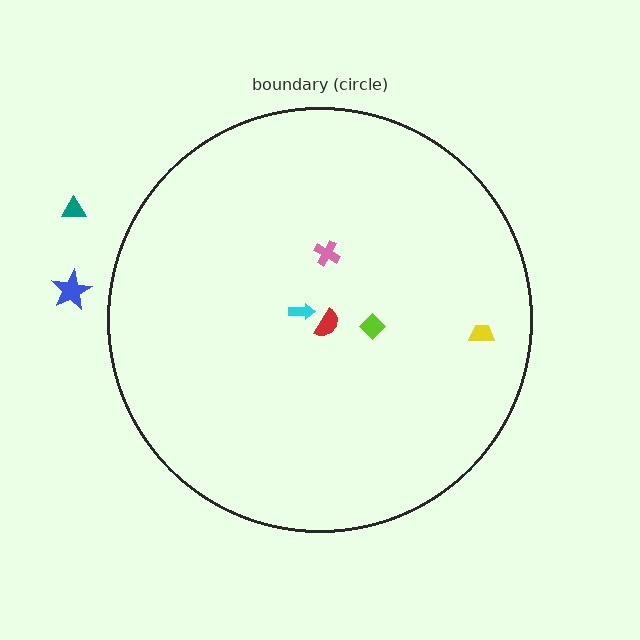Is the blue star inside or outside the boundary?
Outside.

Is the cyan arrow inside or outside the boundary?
Inside.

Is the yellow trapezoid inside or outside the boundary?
Inside.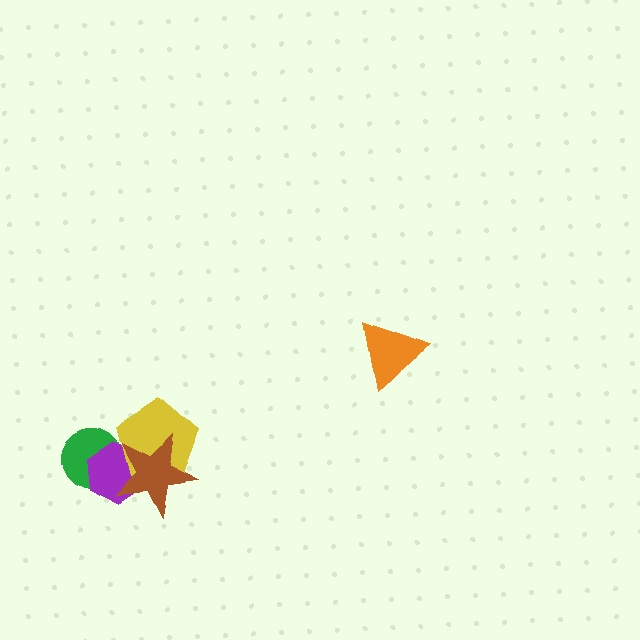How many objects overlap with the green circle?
2 objects overlap with the green circle.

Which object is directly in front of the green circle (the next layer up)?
The purple hexagon is directly in front of the green circle.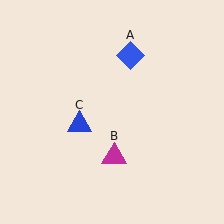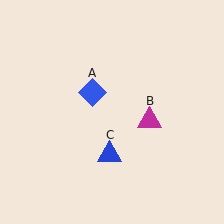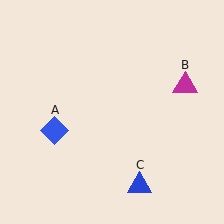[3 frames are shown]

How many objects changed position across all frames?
3 objects changed position: blue diamond (object A), magenta triangle (object B), blue triangle (object C).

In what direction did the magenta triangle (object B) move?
The magenta triangle (object B) moved up and to the right.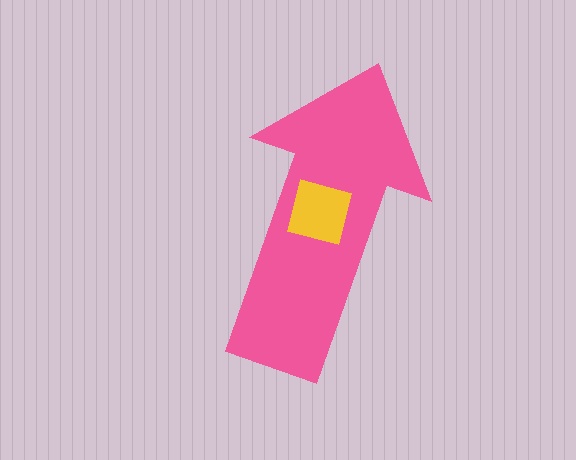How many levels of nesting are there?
2.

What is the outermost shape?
The pink arrow.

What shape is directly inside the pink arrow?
The yellow square.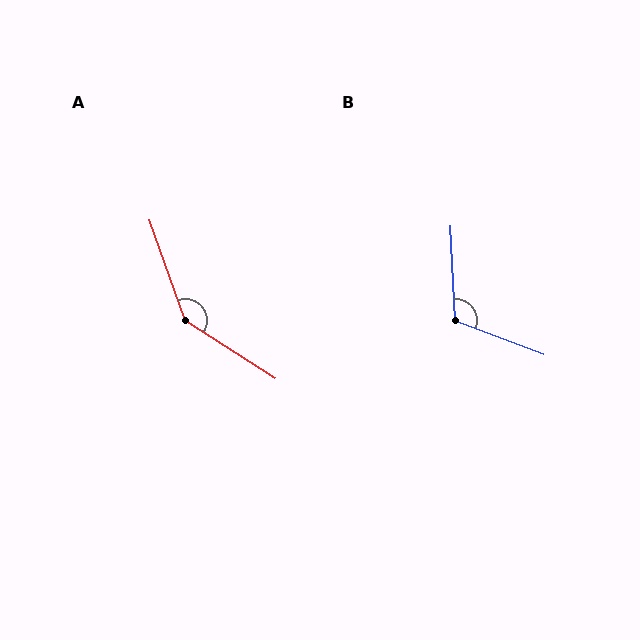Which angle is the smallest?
B, at approximately 114 degrees.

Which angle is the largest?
A, at approximately 143 degrees.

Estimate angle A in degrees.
Approximately 143 degrees.